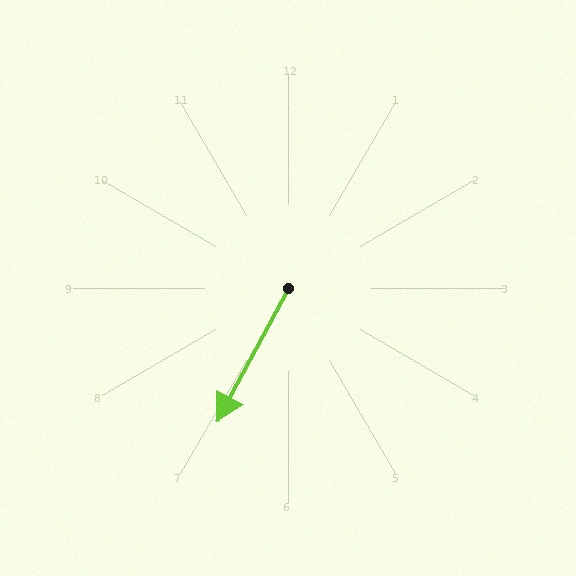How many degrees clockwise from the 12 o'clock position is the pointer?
Approximately 208 degrees.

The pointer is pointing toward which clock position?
Roughly 7 o'clock.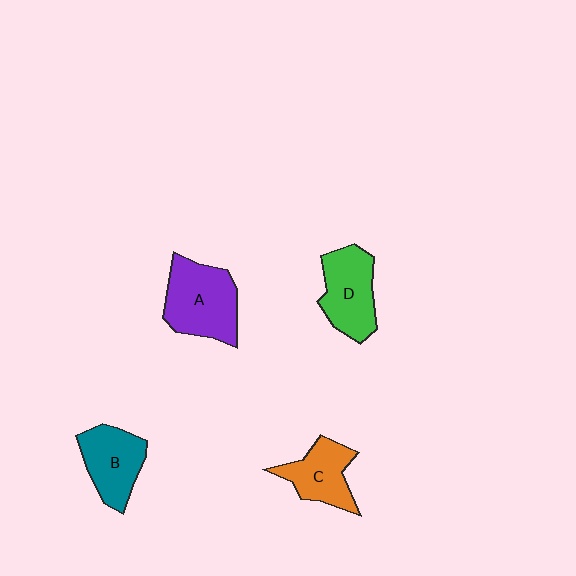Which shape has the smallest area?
Shape C (orange).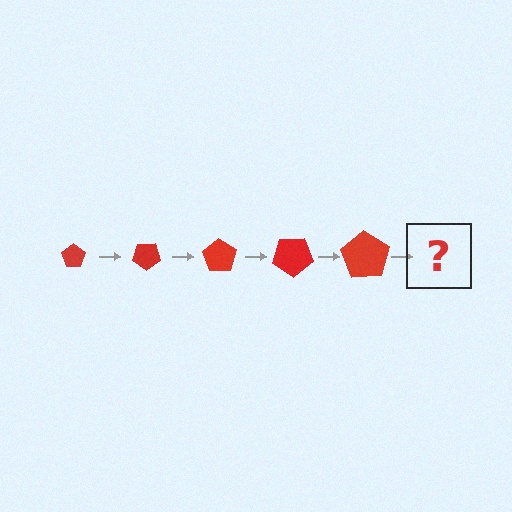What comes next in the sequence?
The next element should be a pentagon, larger than the previous one and rotated 175 degrees from the start.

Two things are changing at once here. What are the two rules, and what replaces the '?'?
The two rules are that the pentagon grows larger each step and it rotates 35 degrees each step. The '?' should be a pentagon, larger than the previous one and rotated 175 degrees from the start.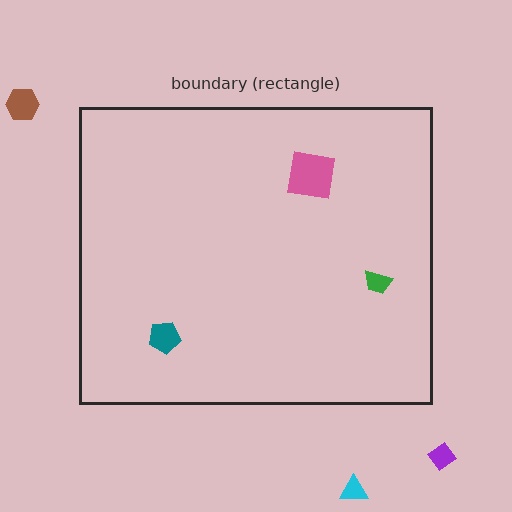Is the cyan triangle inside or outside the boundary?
Outside.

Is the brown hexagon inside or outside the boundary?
Outside.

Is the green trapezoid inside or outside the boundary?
Inside.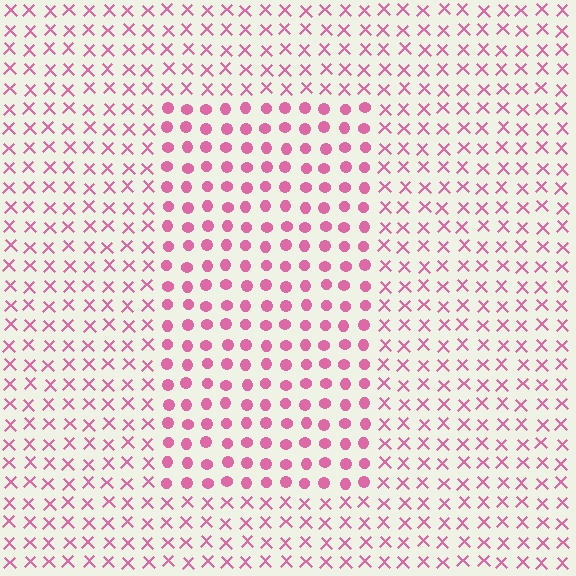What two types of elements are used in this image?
The image uses circles inside the rectangle region and X marks outside it.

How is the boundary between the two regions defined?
The boundary is defined by a change in element shape: circles inside vs. X marks outside. All elements share the same color and spacing.